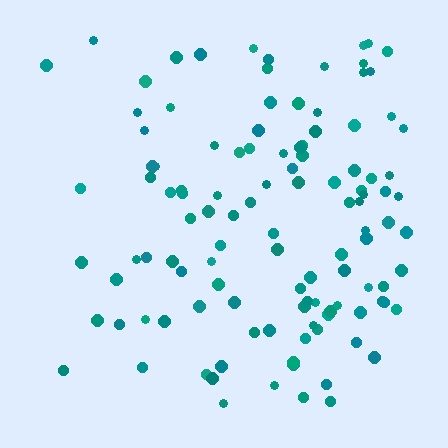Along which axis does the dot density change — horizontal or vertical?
Horizontal.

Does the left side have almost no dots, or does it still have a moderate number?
Still a moderate number, just noticeably fewer than the right.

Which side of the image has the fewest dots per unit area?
The left.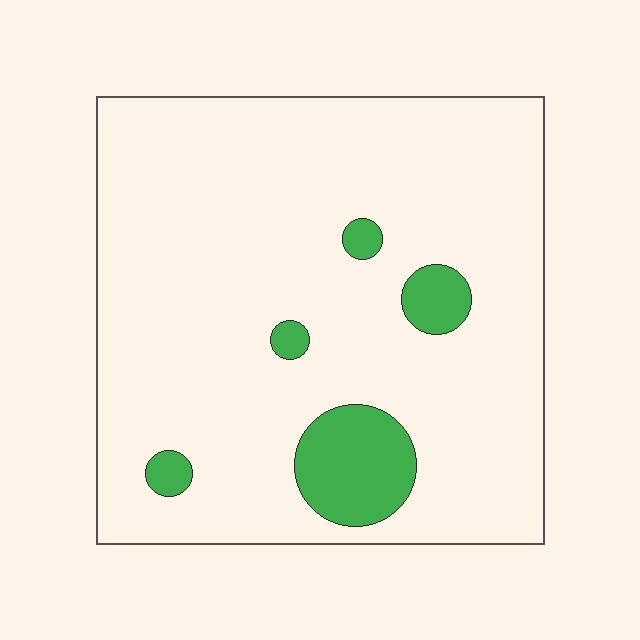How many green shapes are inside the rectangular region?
5.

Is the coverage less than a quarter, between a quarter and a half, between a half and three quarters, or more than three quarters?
Less than a quarter.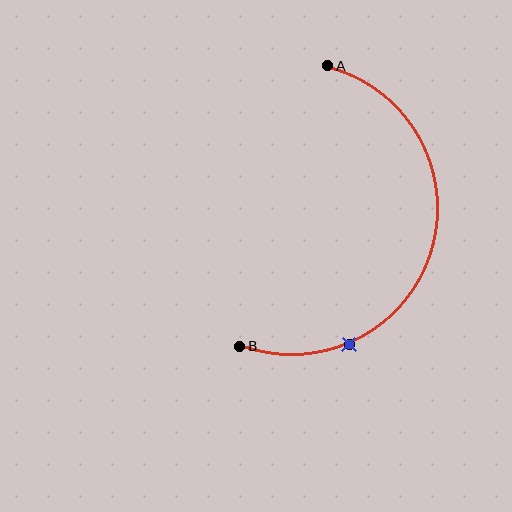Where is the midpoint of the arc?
The arc midpoint is the point on the curve farthest from the straight line joining A and B. It sits to the right of that line.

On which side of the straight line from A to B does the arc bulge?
The arc bulges to the right of the straight line connecting A and B.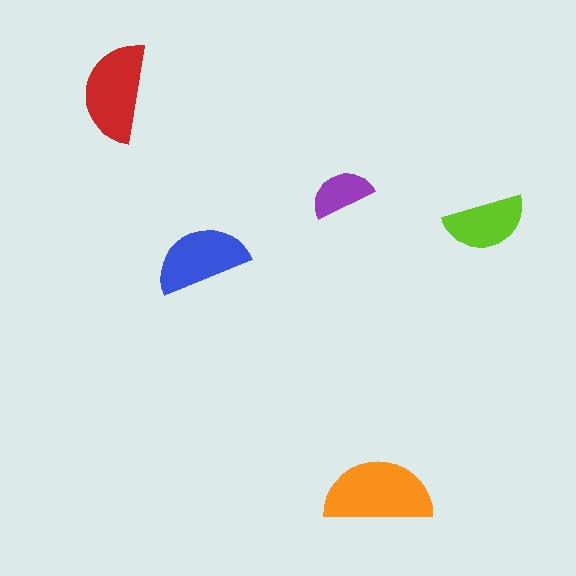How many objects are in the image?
There are 5 objects in the image.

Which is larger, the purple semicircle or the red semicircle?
The red one.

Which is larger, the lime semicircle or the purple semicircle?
The lime one.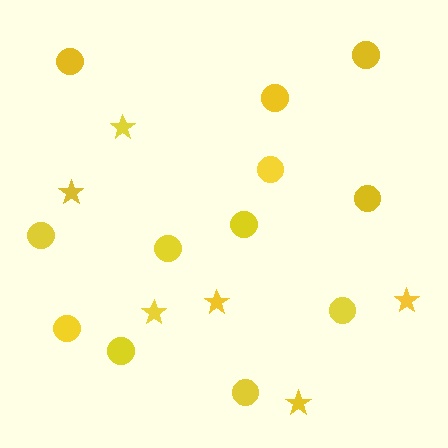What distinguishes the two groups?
There are 2 groups: one group of stars (6) and one group of circles (12).